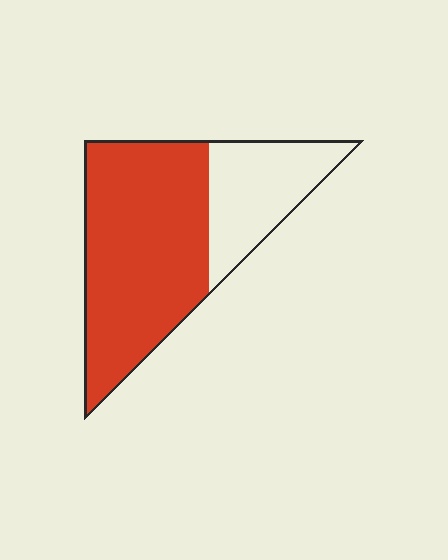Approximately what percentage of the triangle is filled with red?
Approximately 70%.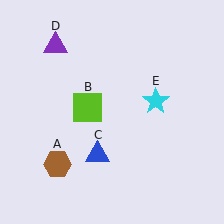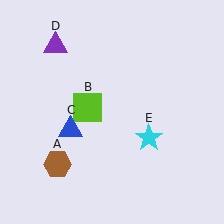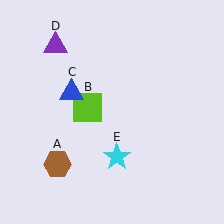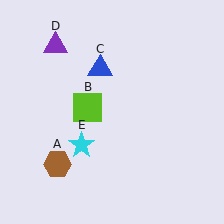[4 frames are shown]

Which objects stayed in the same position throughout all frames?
Brown hexagon (object A) and lime square (object B) and purple triangle (object D) remained stationary.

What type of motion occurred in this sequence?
The blue triangle (object C), cyan star (object E) rotated clockwise around the center of the scene.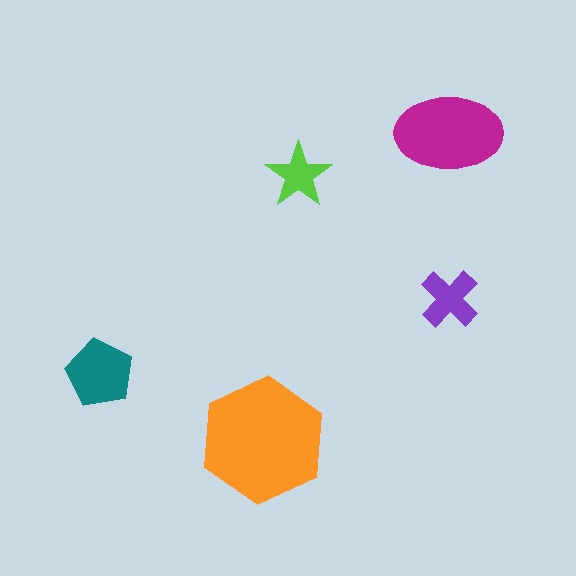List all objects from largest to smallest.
The orange hexagon, the magenta ellipse, the teal pentagon, the purple cross, the lime star.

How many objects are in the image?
There are 5 objects in the image.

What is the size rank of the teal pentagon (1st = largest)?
3rd.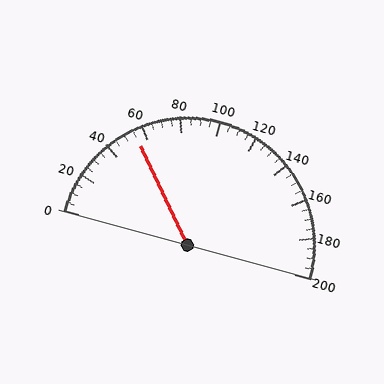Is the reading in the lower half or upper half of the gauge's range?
The reading is in the lower half of the range (0 to 200).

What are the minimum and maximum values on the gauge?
The gauge ranges from 0 to 200.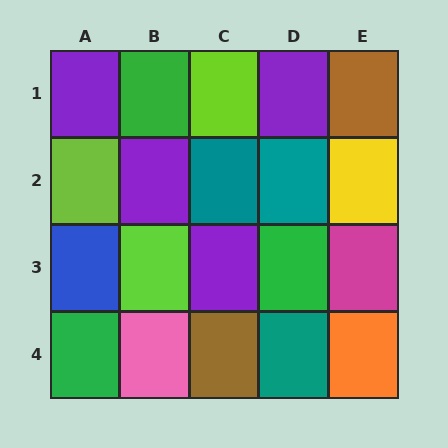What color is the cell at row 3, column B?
Lime.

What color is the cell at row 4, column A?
Green.